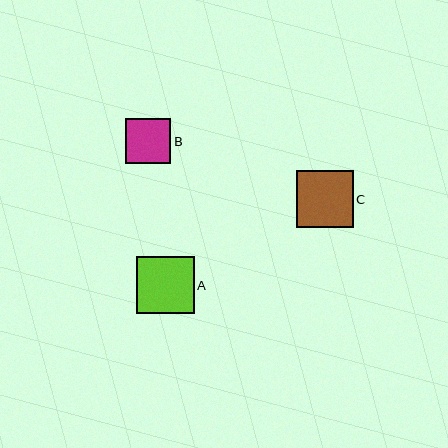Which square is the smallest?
Square B is the smallest with a size of approximately 45 pixels.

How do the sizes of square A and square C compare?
Square A and square C are approximately the same size.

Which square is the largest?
Square A is the largest with a size of approximately 57 pixels.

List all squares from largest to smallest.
From largest to smallest: A, C, B.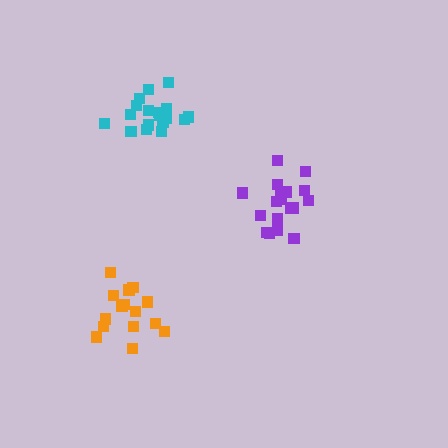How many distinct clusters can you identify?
There are 3 distinct clusters.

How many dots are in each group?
Group 1: 18 dots, Group 2: 15 dots, Group 3: 18 dots (51 total).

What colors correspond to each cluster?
The clusters are colored: purple, orange, cyan.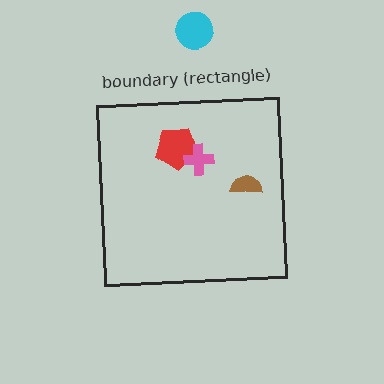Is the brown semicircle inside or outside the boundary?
Inside.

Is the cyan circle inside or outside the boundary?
Outside.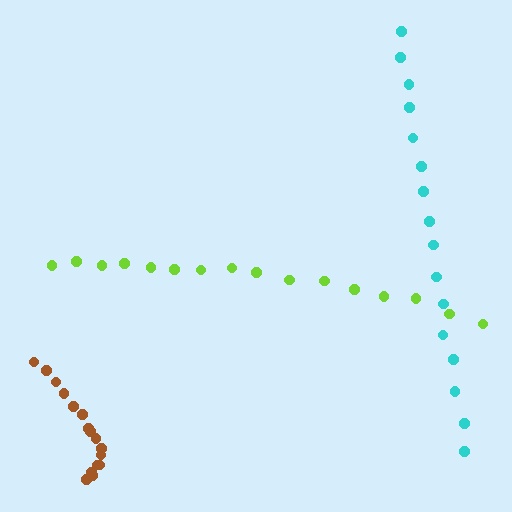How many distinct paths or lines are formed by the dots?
There are 3 distinct paths.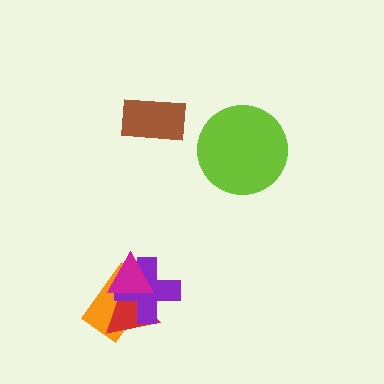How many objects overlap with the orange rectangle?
3 objects overlap with the orange rectangle.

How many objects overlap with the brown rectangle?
0 objects overlap with the brown rectangle.